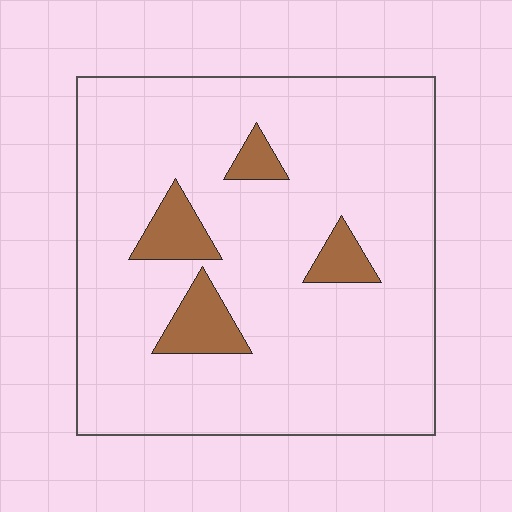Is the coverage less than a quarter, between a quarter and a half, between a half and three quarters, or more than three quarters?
Less than a quarter.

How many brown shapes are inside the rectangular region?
4.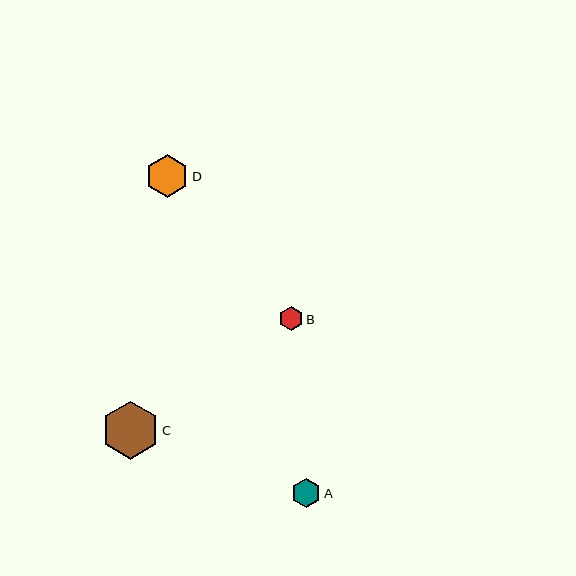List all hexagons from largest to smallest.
From largest to smallest: C, D, A, B.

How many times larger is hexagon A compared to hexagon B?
Hexagon A is approximately 1.2 times the size of hexagon B.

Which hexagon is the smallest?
Hexagon B is the smallest with a size of approximately 23 pixels.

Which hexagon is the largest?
Hexagon C is the largest with a size of approximately 58 pixels.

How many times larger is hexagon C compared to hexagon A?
Hexagon C is approximately 2.0 times the size of hexagon A.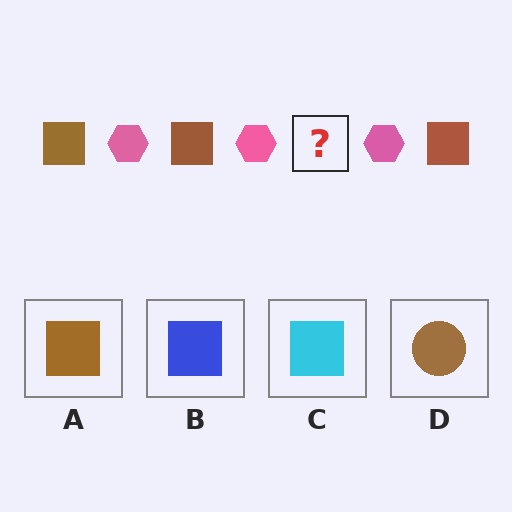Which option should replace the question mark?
Option A.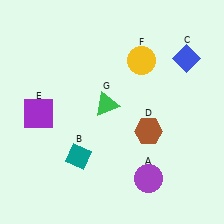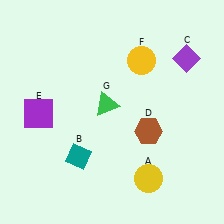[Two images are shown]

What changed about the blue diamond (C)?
In Image 1, C is blue. In Image 2, it changed to purple.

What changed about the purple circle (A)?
In Image 1, A is purple. In Image 2, it changed to yellow.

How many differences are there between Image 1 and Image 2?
There are 2 differences between the two images.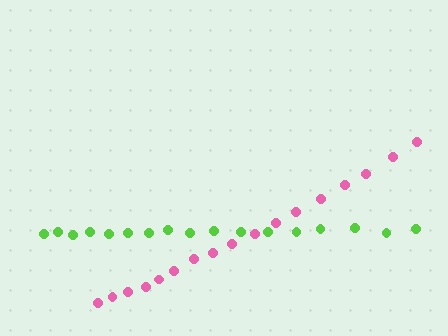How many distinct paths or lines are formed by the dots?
There are 2 distinct paths.